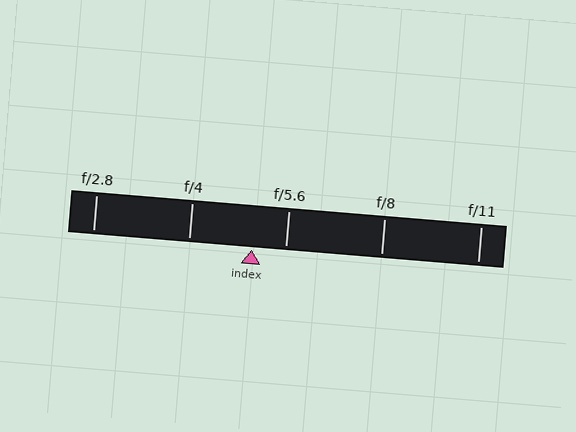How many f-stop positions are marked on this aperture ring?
There are 5 f-stop positions marked.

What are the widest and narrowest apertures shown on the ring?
The widest aperture shown is f/2.8 and the narrowest is f/11.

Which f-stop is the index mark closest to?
The index mark is closest to f/5.6.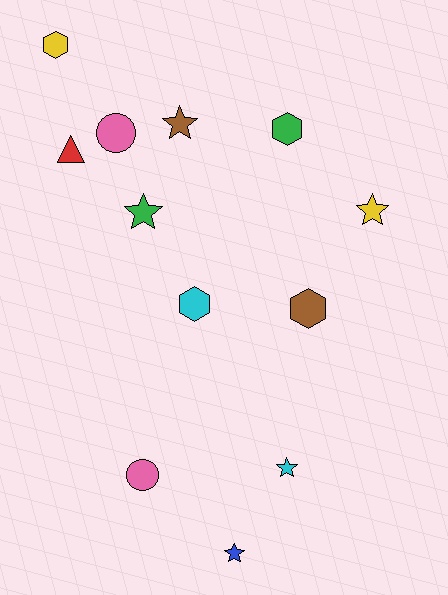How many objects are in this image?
There are 12 objects.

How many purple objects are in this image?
There are no purple objects.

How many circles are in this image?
There are 2 circles.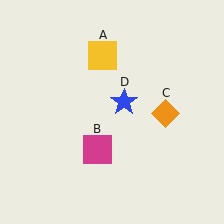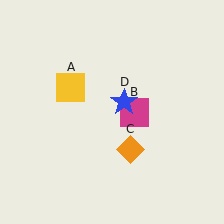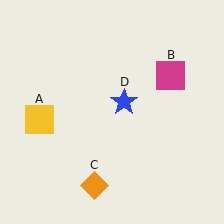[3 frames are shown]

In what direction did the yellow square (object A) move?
The yellow square (object A) moved down and to the left.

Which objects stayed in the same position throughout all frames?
Blue star (object D) remained stationary.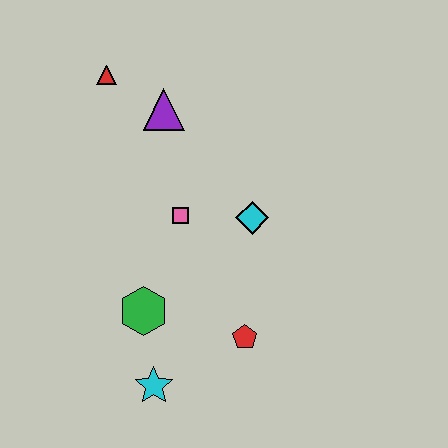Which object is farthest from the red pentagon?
The red triangle is farthest from the red pentagon.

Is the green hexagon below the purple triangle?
Yes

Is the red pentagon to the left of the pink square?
No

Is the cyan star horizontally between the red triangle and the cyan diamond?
Yes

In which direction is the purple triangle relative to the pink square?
The purple triangle is above the pink square.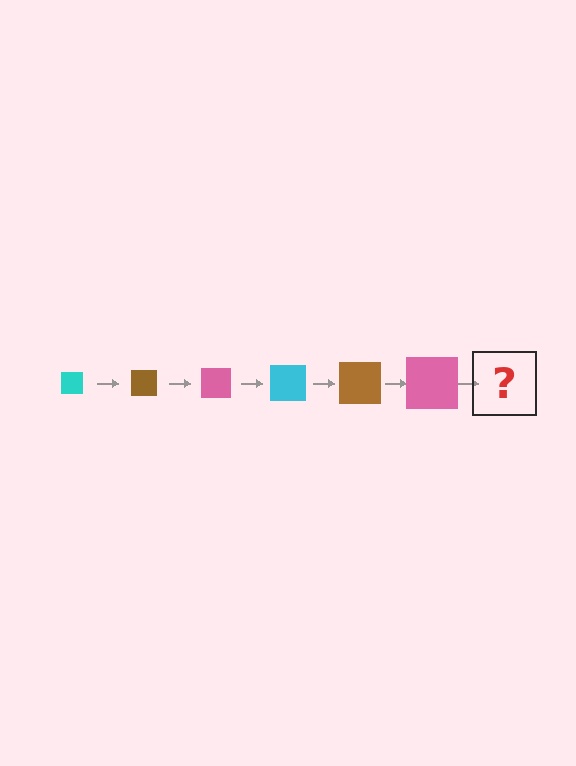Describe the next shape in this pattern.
It should be a cyan square, larger than the previous one.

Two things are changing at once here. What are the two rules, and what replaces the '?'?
The two rules are that the square grows larger each step and the color cycles through cyan, brown, and pink. The '?' should be a cyan square, larger than the previous one.